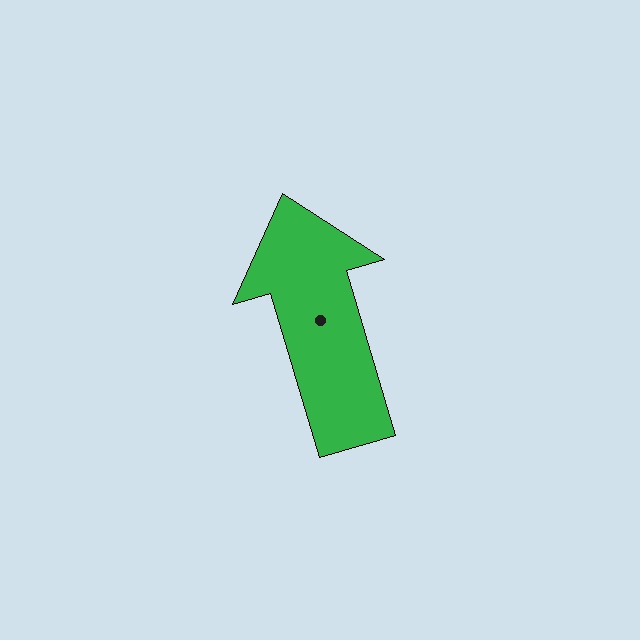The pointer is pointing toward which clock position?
Roughly 11 o'clock.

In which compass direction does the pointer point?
North.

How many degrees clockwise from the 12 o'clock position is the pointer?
Approximately 344 degrees.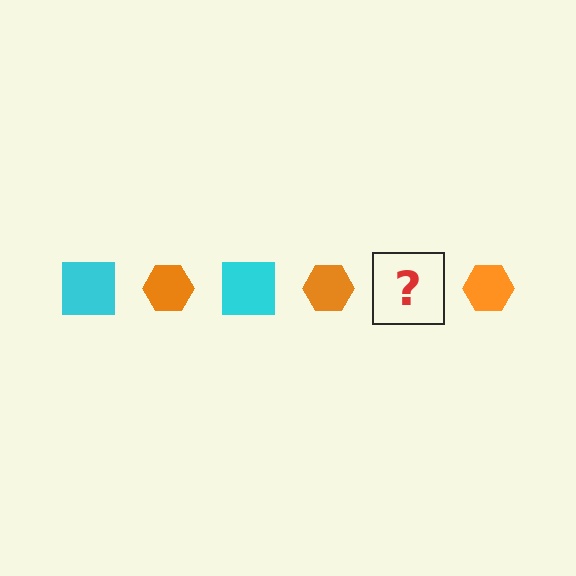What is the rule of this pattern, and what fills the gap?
The rule is that the pattern alternates between cyan square and orange hexagon. The gap should be filled with a cyan square.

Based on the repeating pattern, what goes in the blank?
The blank should be a cyan square.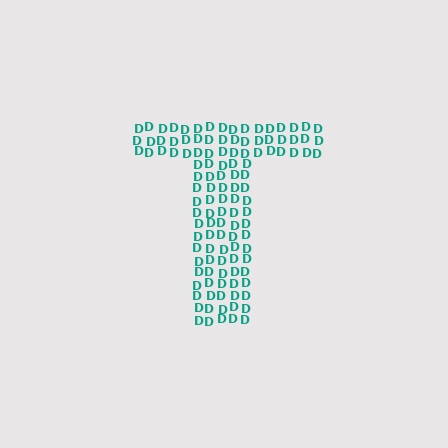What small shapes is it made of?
It is made of small letter D's.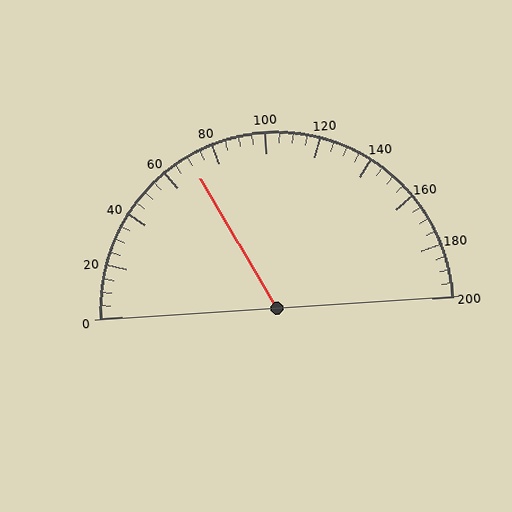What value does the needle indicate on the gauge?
The needle indicates approximately 70.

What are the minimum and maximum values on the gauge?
The gauge ranges from 0 to 200.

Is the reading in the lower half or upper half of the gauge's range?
The reading is in the lower half of the range (0 to 200).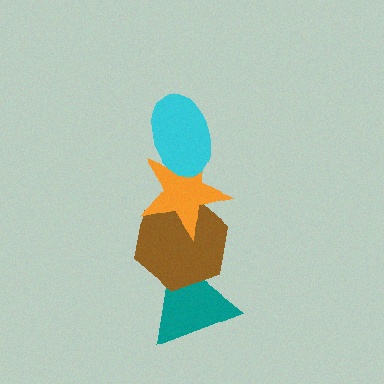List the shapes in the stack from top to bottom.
From top to bottom: the cyan ellipse, the orange star, the brown hexagon, the teal triangle.